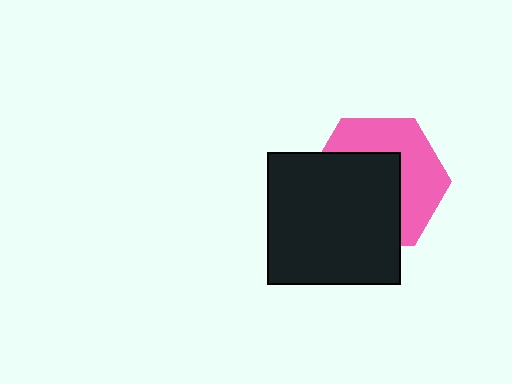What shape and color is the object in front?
The object in front is a black square.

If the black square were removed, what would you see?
You would see the complete pink hexagon.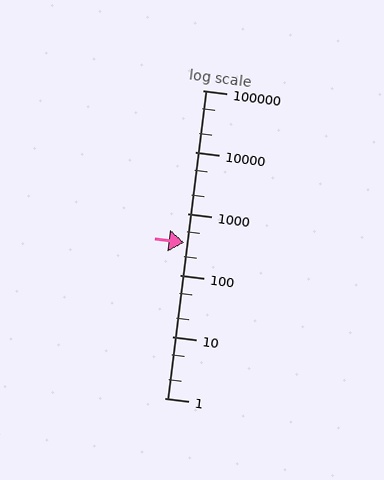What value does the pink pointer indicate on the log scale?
The pointer indicates approximately 340.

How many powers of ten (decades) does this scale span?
The scale spans 5 decades, from 1 to 100000.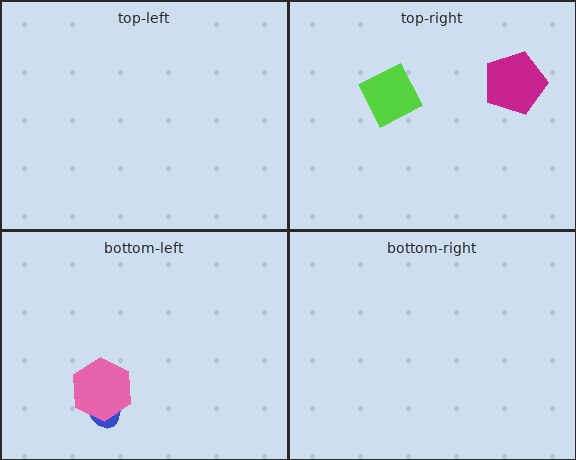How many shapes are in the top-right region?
2.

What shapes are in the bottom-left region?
The blue ellipse, the pink hexagon.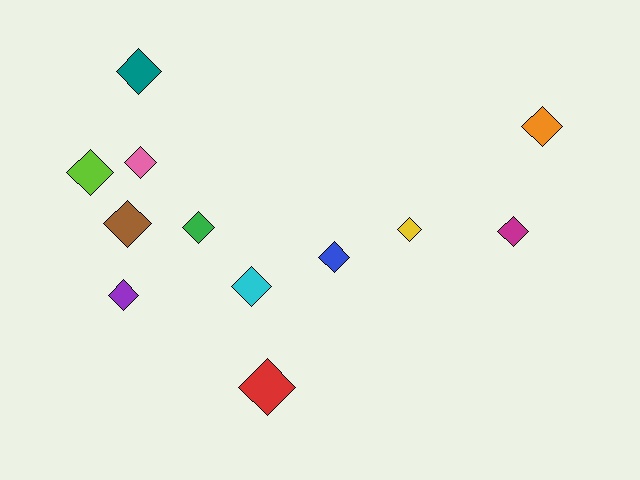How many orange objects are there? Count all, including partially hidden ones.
There is 1 orange object.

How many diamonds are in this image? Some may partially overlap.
There are 12 diamonds.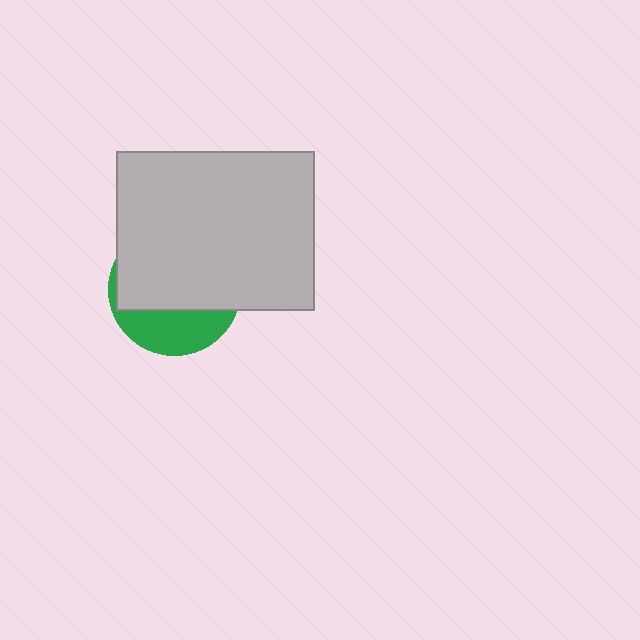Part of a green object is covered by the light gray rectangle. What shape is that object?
It is a circle.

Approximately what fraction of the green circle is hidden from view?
Roughly 69% of the green circle is hidden behind the light gray rectangle.